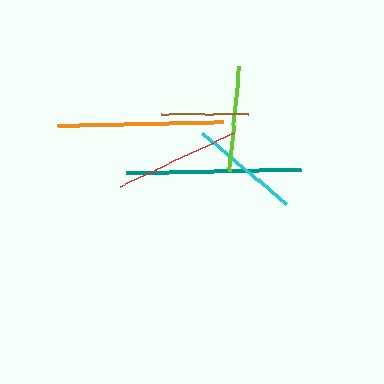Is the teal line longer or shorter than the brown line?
The teal line is longer than the brown line.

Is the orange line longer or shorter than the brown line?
The orange line is longer than the brown line.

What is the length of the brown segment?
The brown segment is approximately 87 pixels long.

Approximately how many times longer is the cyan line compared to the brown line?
The cyan line is approximately 1.3 times the length of the brown line.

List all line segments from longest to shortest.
From longest to shortest: teal, orange, red, cyan, lime, brown.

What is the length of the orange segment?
The orange segment is approximately 166 pixels long.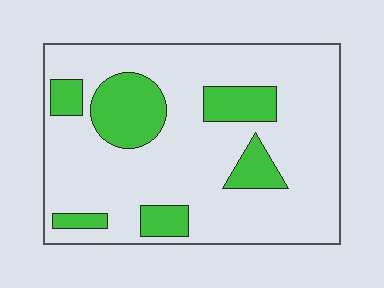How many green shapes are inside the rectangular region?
6.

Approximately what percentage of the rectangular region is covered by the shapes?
Approximately 20%.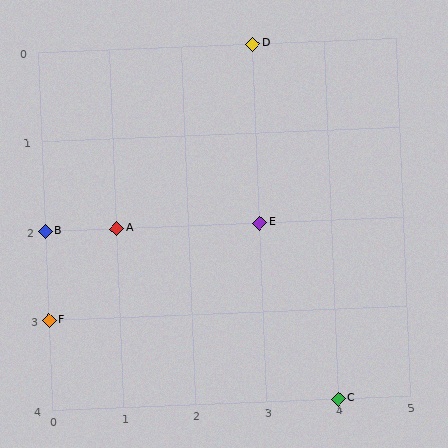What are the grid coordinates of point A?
Point A is at grid coordinates (1, 2).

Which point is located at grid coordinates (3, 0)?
Point D is at (3, 0).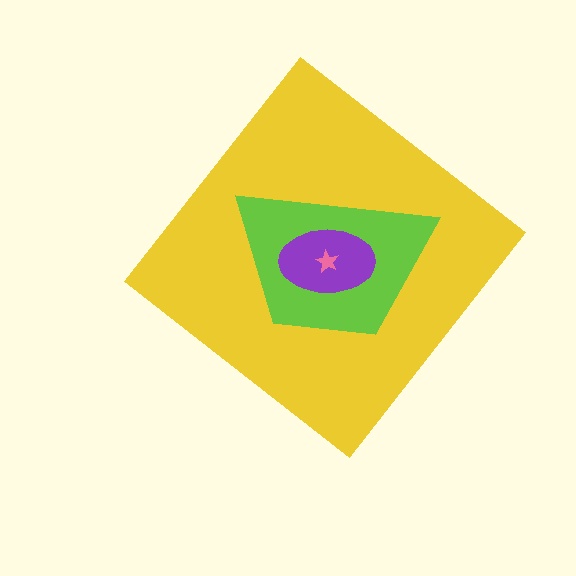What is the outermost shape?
The yellow diamond.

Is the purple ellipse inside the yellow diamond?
Yes.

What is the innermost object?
The pink star.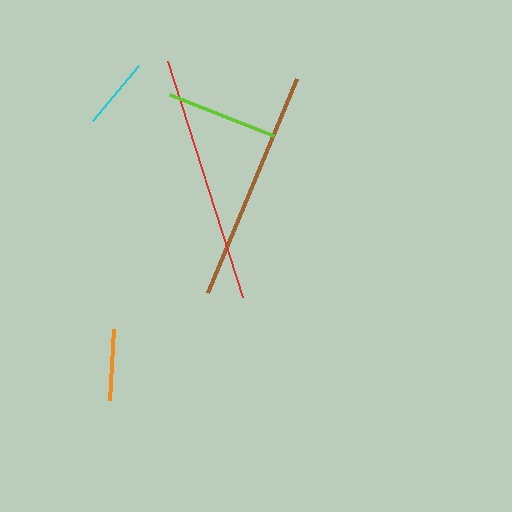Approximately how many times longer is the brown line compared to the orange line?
The brown line is approximately 3.3 times the length of the orange line.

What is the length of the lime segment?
The lime segment is approximately 112 pixels long.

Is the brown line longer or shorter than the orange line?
The brown line is longer than the orange line.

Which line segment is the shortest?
The orange line is the shortest at approximately 71 pixels.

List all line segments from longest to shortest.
From longest to shortest: red, brown, lime, cyan, orange.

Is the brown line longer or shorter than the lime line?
The brown line is longer than the lime line.